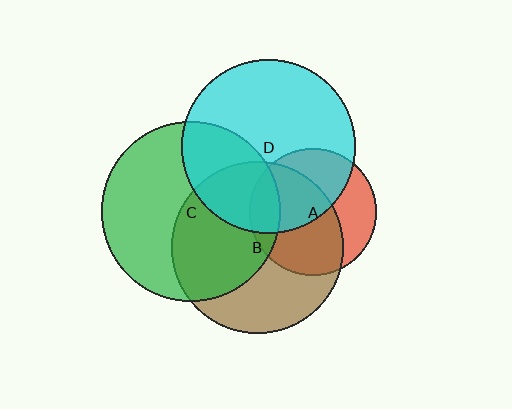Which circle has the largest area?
Circle C (green).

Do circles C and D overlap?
Yes.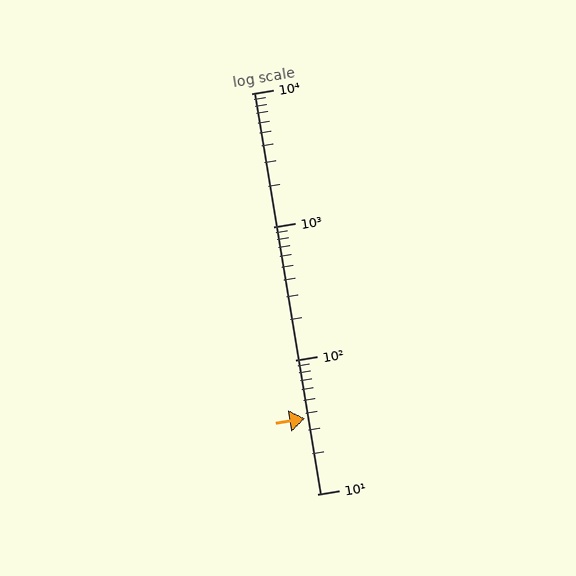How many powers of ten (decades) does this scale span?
The scale spans 3 decades, from 10 to 10000.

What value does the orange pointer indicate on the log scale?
The pointer indicates approximately 37.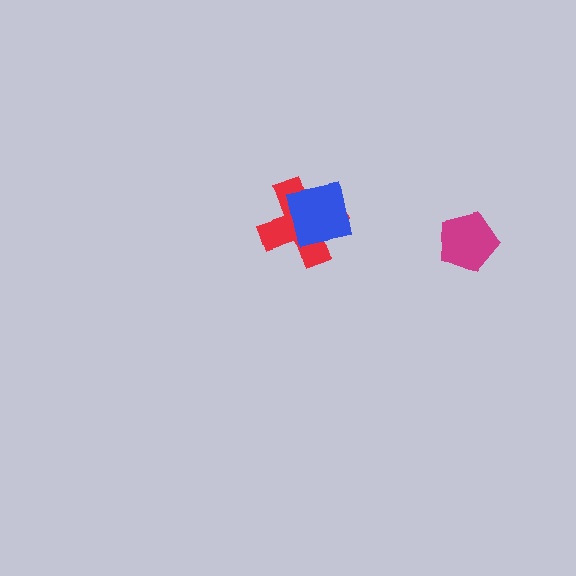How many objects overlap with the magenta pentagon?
0 objects overlap with the magenta pentagon.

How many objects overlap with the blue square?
1 object overlaps with the blue square.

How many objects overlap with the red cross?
1 object overlaps with the red cross.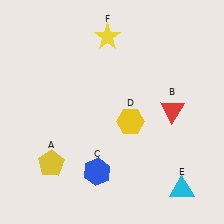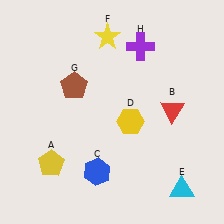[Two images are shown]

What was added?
A brown pentagon (G), a purple cross (H) were added in Image 2.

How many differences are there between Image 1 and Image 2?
There are 2 differences between the two images.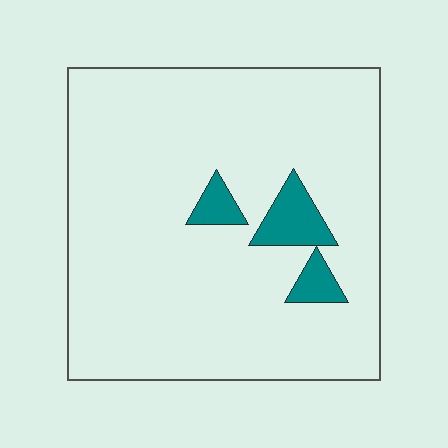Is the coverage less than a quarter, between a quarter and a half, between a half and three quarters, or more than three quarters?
Less than a quarter.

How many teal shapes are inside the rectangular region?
3.